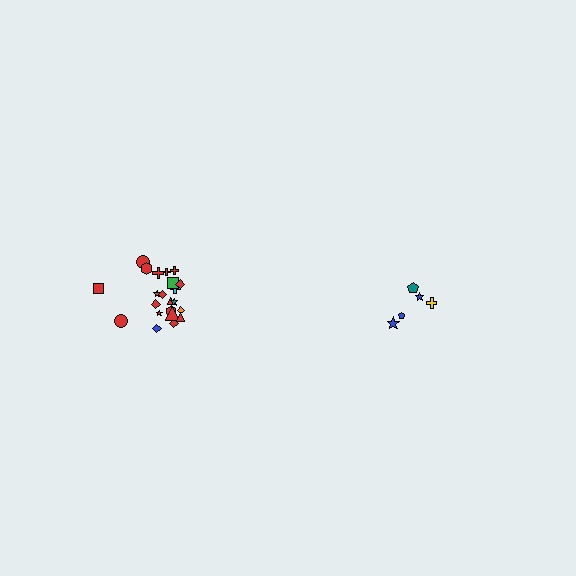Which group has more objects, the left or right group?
The left group.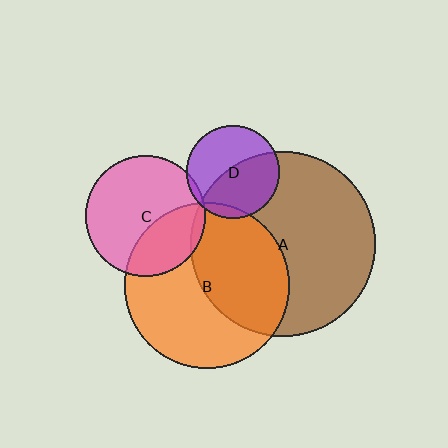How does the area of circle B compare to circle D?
Approximately 3.1 times.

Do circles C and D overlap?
Yes.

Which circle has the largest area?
Circle A (brown).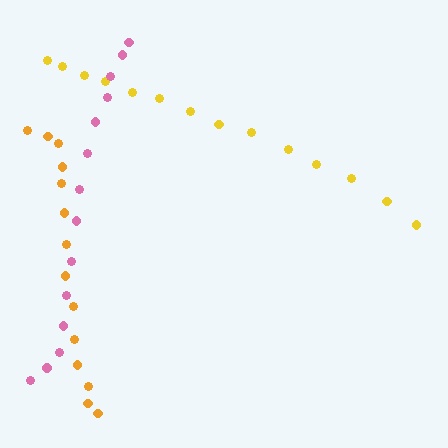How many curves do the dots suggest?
There are 3 distinct paths.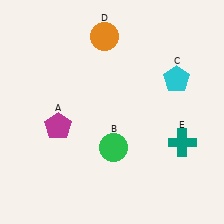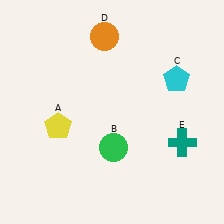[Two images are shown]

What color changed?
The pentagon (A) changed from magenta in Image 1 to yellow in Image 2.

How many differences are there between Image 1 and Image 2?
There is 1 difference between the two images.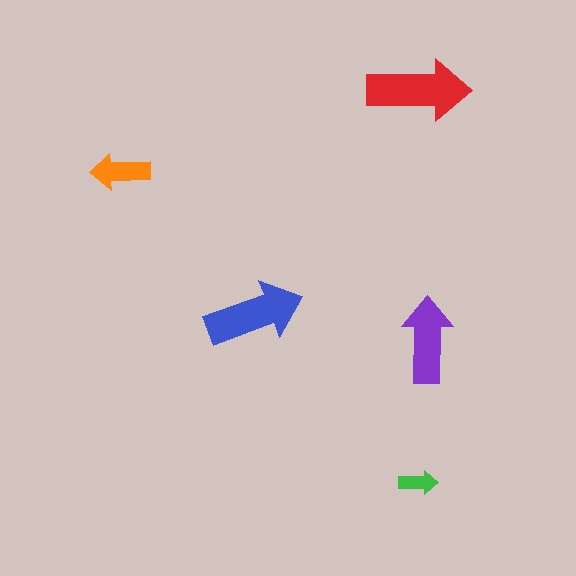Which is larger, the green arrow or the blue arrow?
The blue one.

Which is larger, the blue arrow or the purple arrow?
The blue one.